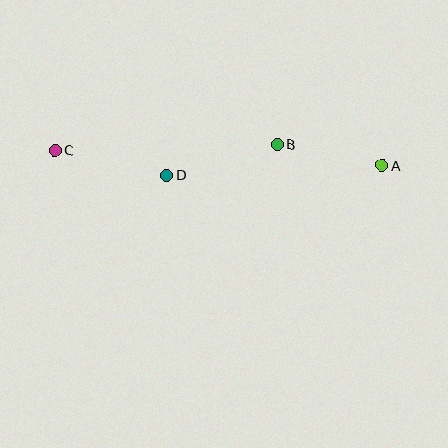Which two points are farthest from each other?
Points A and C are farthest from each other.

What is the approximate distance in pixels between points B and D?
The distance between B and D is approximately 115 pixels.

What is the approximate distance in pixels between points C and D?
The distance between C and D is approximately 115 pixels.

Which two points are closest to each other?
Points A and B are closest to each other.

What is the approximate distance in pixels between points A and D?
The distance between A and D is approximately 215 pixels.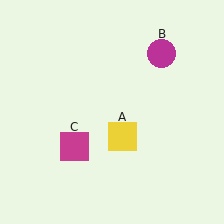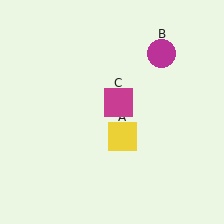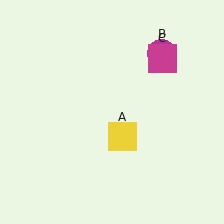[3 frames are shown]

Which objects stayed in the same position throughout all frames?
Yellow square (object A) and magenta circle (object B) remained stationary.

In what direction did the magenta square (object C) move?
The magenta square (object C) moved up and to the right.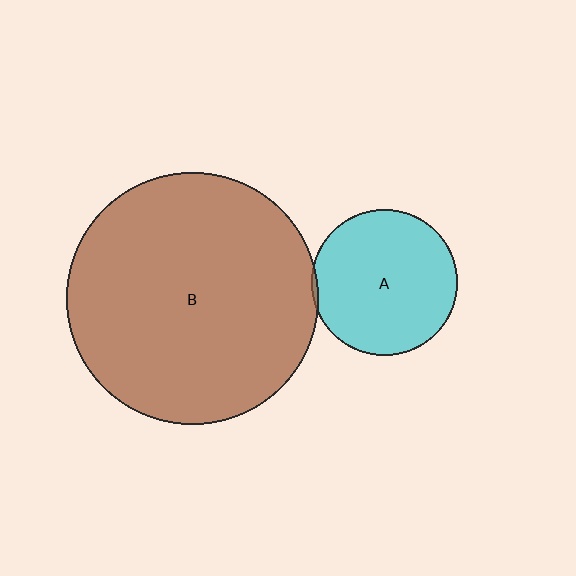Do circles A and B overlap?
Yes.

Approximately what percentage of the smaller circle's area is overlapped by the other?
Approximately 5%.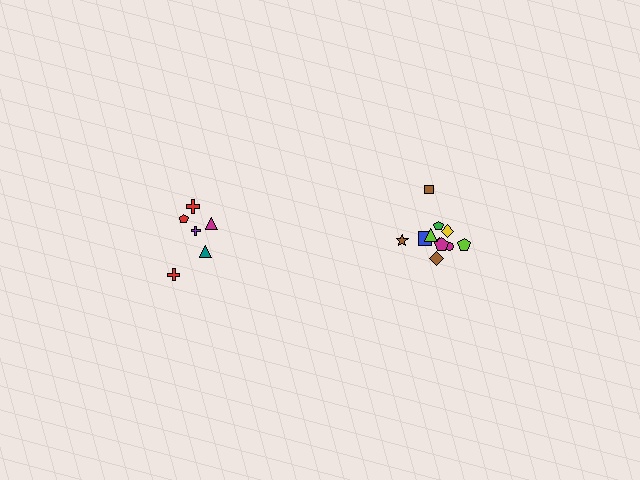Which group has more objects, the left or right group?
The right group.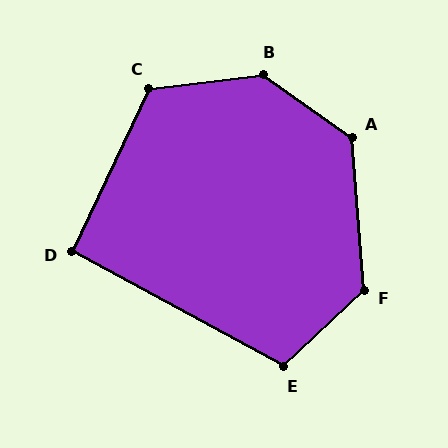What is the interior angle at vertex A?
Approximately 130 degrees (obtuse).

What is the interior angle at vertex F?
Approximately 129 degrees (obtuse).